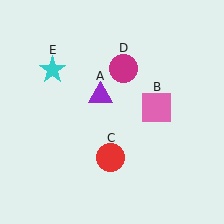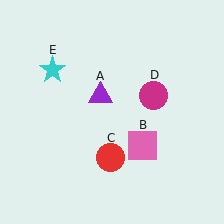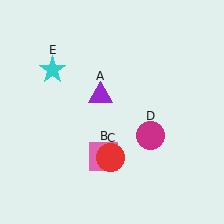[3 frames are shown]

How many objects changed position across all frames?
2 objects changed position: pink square (object B), magenta circle (object D).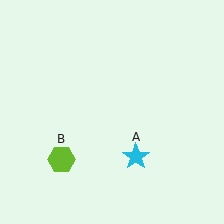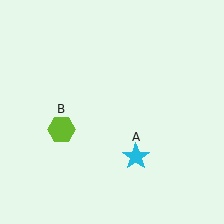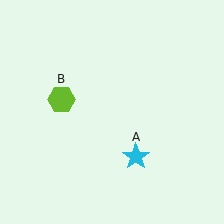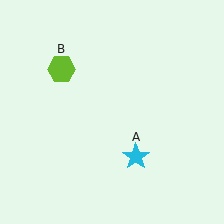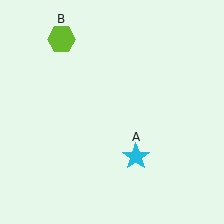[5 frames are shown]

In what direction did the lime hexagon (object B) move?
The lime hexagon (object B) moved up.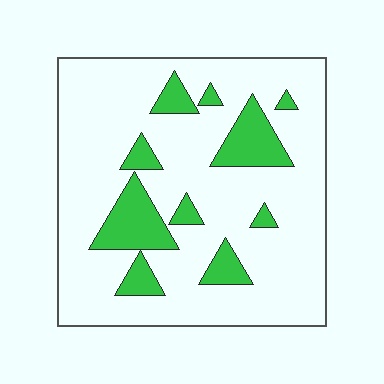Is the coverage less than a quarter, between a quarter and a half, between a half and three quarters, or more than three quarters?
Less than a quarter.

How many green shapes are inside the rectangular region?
10.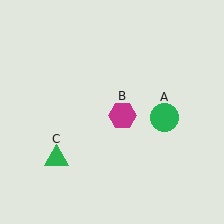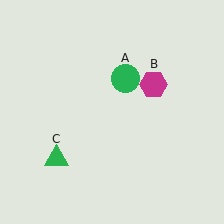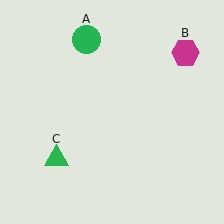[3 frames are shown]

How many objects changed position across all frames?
2 objects changed position: green circle (object A), magenta hexagon (object B).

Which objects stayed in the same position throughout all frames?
Green triangle (object C) remained stationary.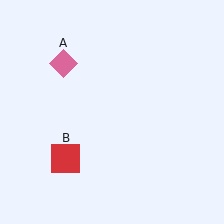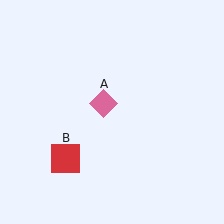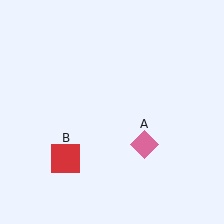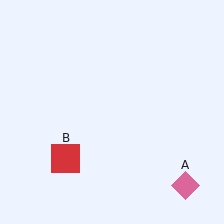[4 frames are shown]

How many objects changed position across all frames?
1 object changed position: pink diamond (object A).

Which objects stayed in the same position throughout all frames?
Red square (object B) remained stationary.